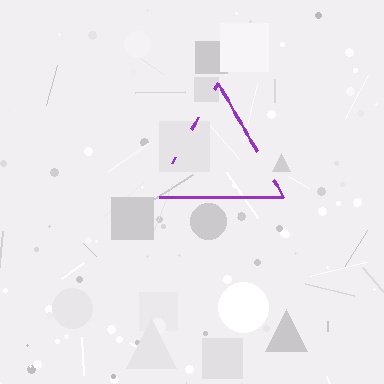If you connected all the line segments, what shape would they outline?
They would outline a triangle.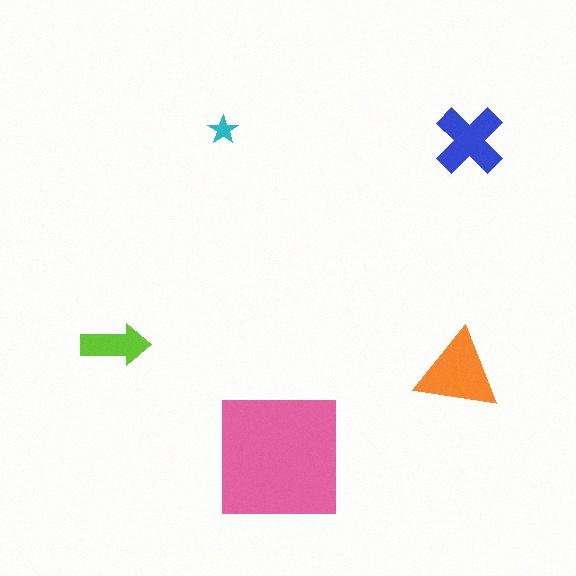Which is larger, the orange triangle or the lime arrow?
The orange triangle.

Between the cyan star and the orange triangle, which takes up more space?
The orange triangle.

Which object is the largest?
The pink square.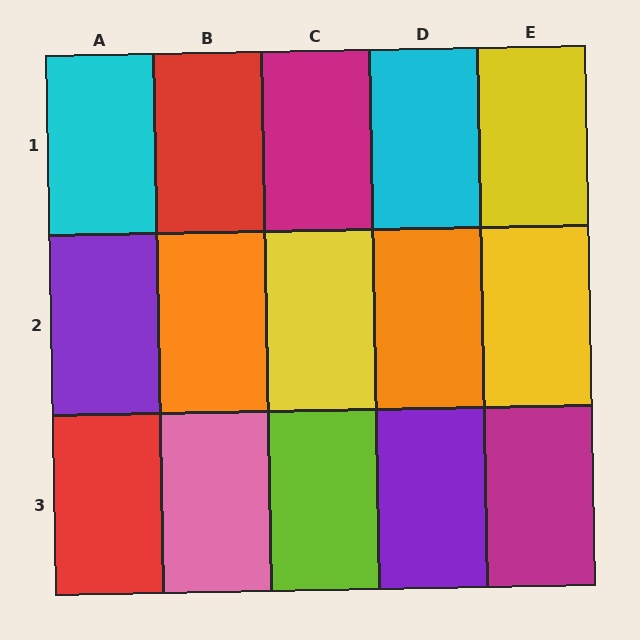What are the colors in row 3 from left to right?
Red, pink, lime, purple, magenta.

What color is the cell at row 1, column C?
Magenta.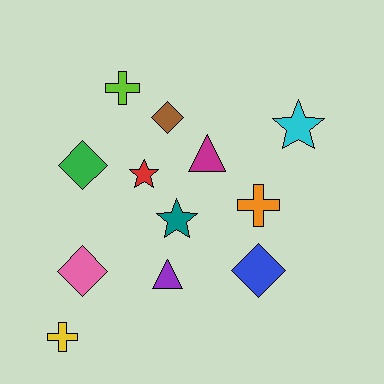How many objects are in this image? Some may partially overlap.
There are 12 objects.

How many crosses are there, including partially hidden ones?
There are 3 crosses.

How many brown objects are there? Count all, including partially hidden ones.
There is 1 brown object.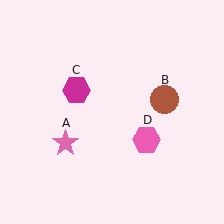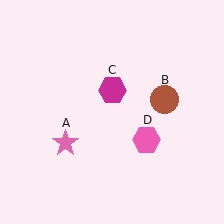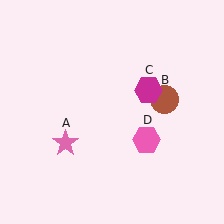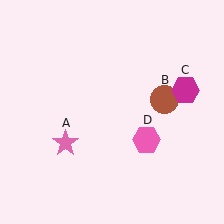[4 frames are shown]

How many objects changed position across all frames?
1 object changed position: magenta hexagon (object C).